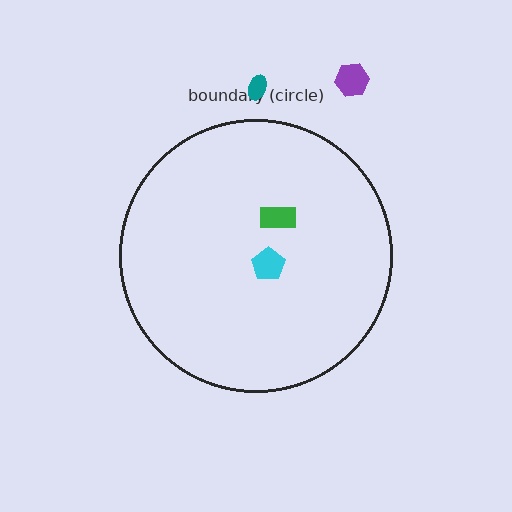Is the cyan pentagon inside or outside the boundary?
Inside.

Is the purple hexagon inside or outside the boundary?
Outside.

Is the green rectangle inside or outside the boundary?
Inside.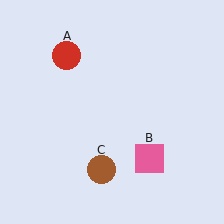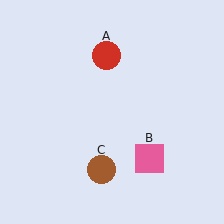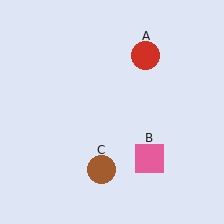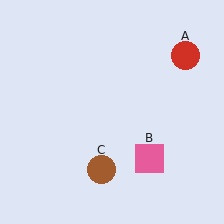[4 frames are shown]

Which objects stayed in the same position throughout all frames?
Pink square (object B) and brown circle (object C) remained stationary.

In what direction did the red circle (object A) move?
The red circle (object A) moved right.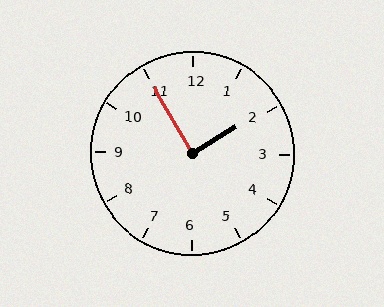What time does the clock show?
1:55.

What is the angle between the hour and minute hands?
Approximately 88 degrees.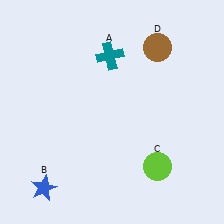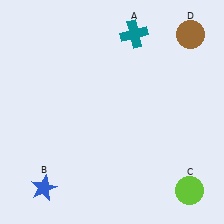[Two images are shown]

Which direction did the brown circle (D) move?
The brown circle (D) moved right.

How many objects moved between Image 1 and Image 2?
3 objects moved between the two images.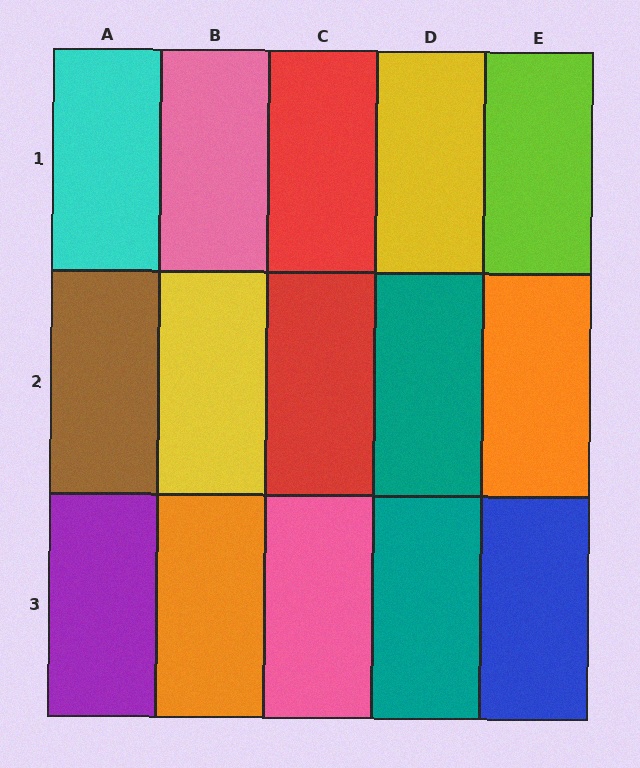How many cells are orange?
2 cells are orange.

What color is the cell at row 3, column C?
Pink.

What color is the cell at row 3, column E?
Blue.